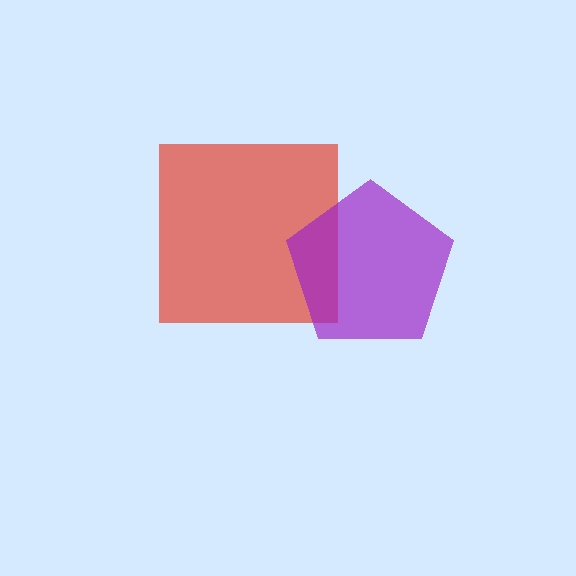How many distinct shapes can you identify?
There are 2 distinct shapes: a red square, a purple pentagon.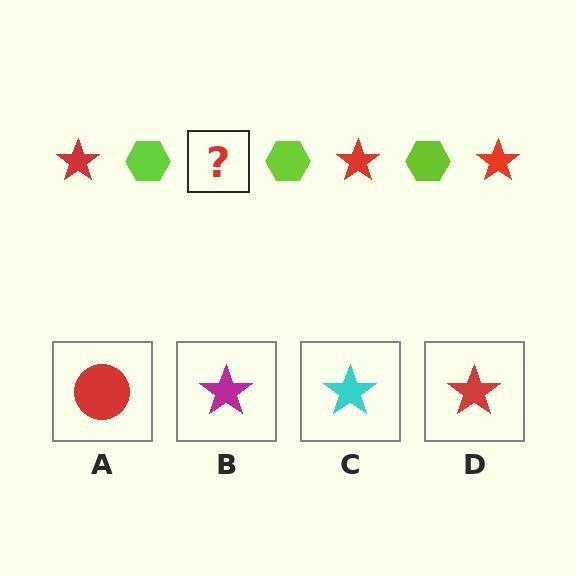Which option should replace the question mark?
Option D.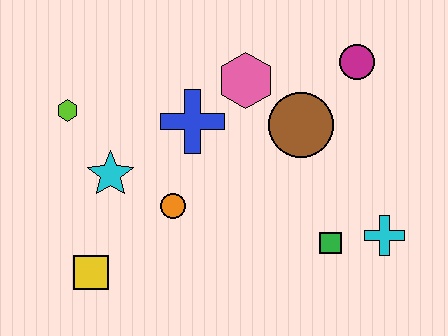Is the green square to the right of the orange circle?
Yes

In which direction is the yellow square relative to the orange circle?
The yellow square is to the left of the orange circle.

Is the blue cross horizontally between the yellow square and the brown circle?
Yes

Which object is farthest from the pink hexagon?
The yellow square is farthest from the pink hexagon.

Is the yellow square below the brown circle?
Yes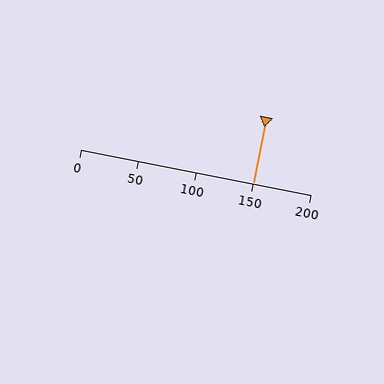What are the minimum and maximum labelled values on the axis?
The axis runs from 0 to 200.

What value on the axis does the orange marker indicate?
The marker indicates approximately 150.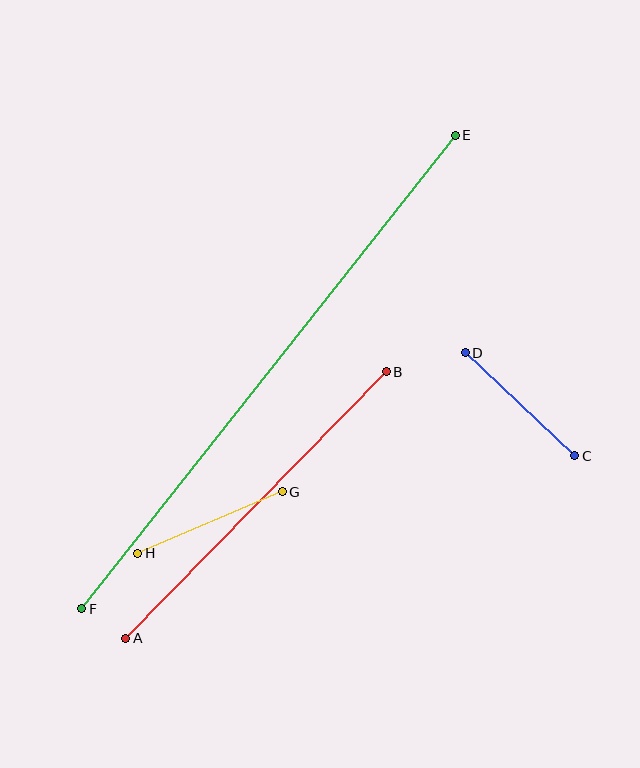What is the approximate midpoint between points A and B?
The midpoint is at approximately (256, 505) pixels.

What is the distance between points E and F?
The distance is approximately 603 pixels.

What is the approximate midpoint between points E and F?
The midpoint is at approximately (268, 372) pixels.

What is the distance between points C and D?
The distance is approximately 150 pixels.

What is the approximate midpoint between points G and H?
The midpoint is at approximately (210, 522) pixels.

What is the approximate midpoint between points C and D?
The midpoint is at approximately (520, 404) pixels.